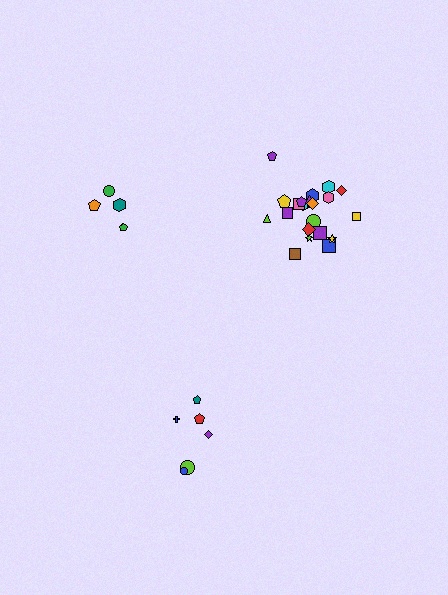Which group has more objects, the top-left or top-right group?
The top-right group.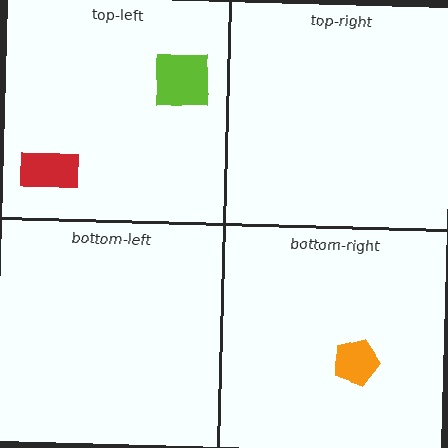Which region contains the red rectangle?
The top-left region.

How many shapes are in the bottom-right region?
1.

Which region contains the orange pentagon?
The bottom-right region.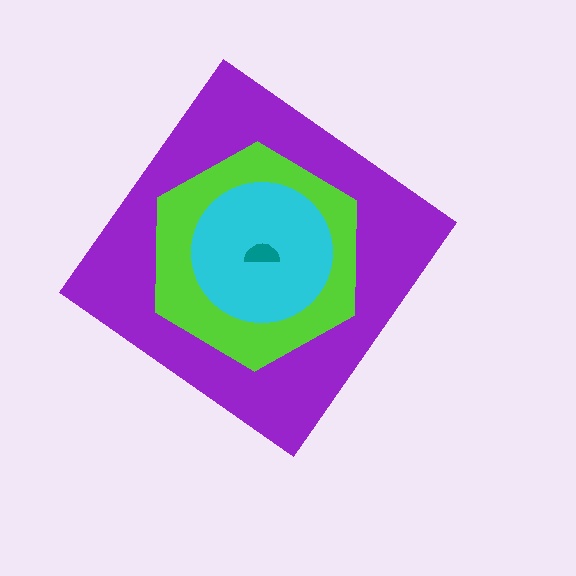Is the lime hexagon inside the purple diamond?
Yes.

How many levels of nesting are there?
4.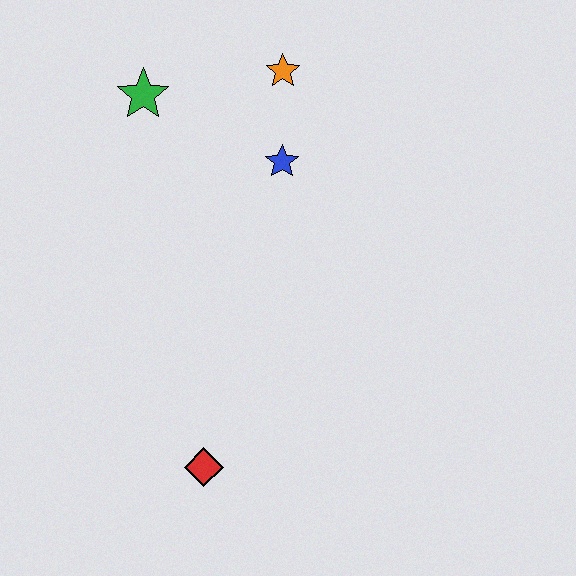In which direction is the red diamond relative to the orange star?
The red diamond is below the orange star.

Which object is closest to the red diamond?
The blue star is closest to the red diamond.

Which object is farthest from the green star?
The red diamond is farthest from the green star.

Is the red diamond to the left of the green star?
No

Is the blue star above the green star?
No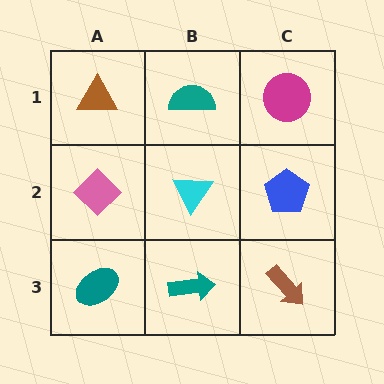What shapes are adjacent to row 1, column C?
A blue pentagon (row 2, column C), a teal semicircle (row 1, column B).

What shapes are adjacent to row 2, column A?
A brown triangle (row 1, column A), a teal ellipse (row 3, column A), a cyan triangle (row 2, column B).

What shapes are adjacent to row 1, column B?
A cyan triangle (row 2, column B), a brown triangle (row 1, column A), a magenta circle (row 1, column C).